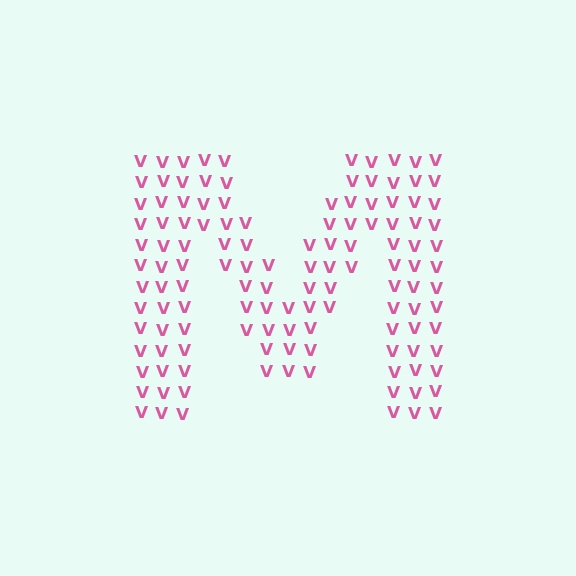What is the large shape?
The large shape is the letter M.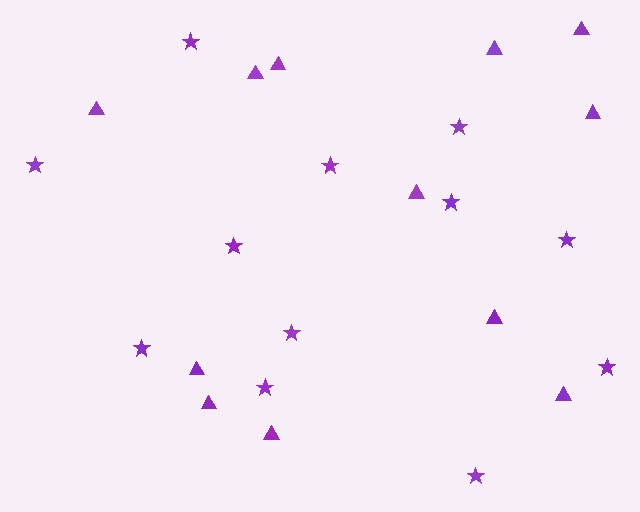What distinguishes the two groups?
There are 2 groups: one group of triangles (12) and one group of stars (12).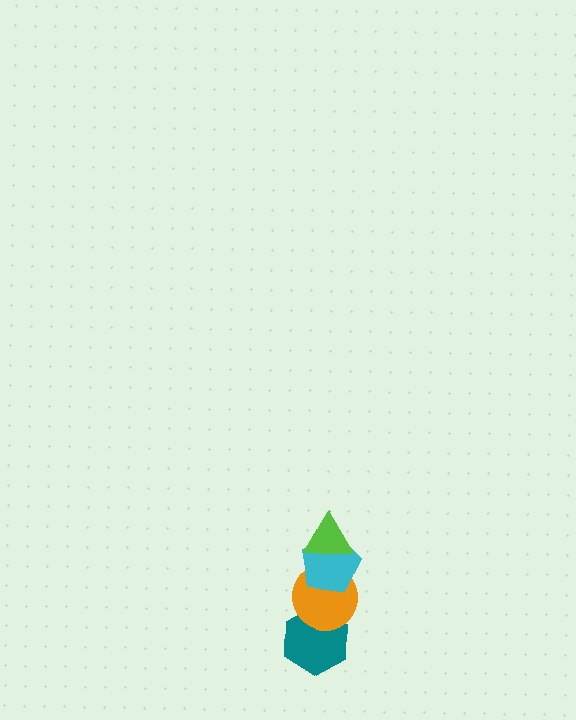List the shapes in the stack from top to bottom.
From top to bottom: the lime triangle, the cyan pentagon, the orange circle, the teal hexagon.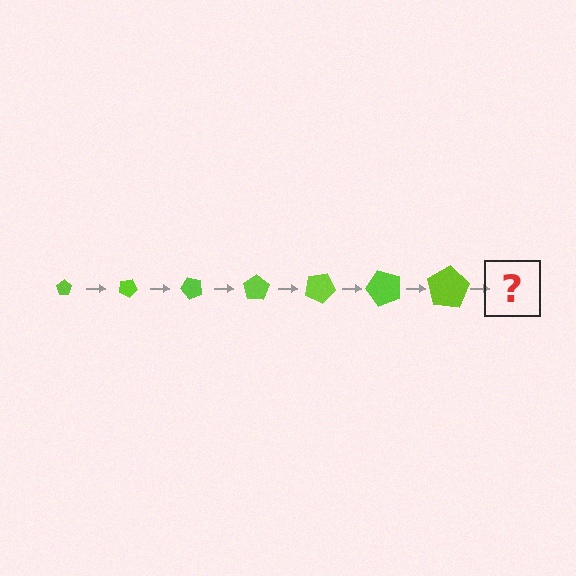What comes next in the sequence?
The next element should be a pentagon, larger than the previous one and rotated 175 degrees from the start.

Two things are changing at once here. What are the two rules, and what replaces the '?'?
The two rules are that the pentagon grows larger each step and it rotates 25 degrees each step. The '?' should be a pentagon, larger than the previous one and rotated 175 degrees from the start.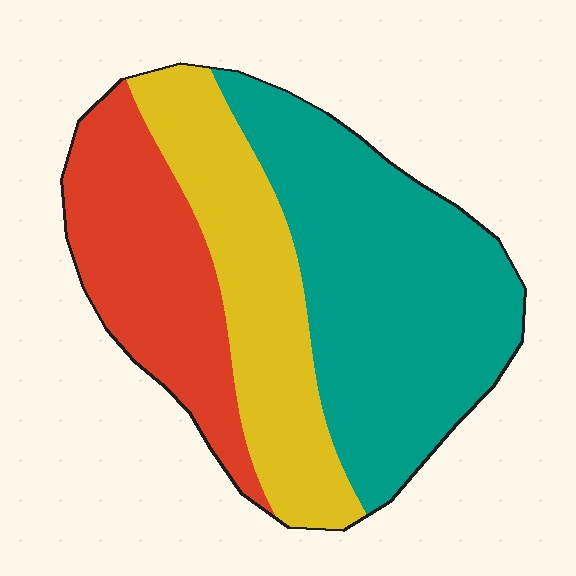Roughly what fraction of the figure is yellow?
Yellow takes up about one quarter (1/4) of the figure.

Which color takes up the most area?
Teal, at roughly 45%.